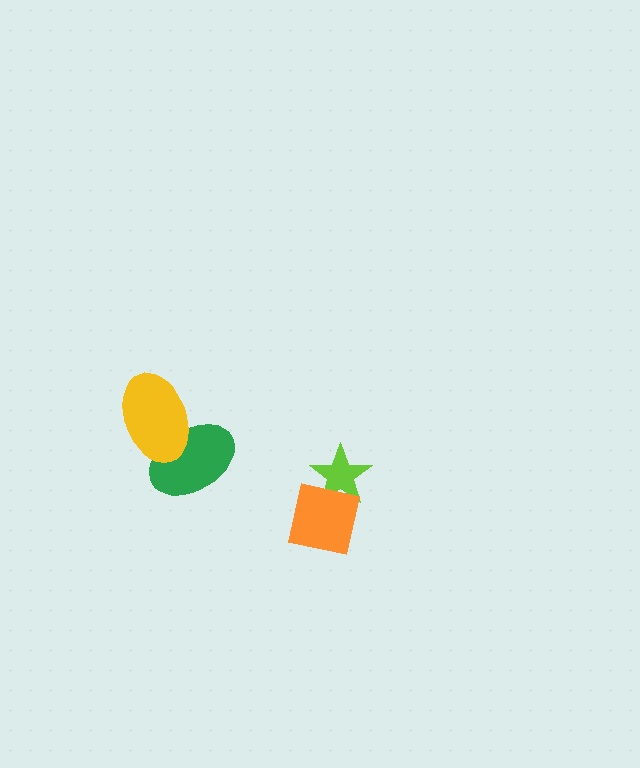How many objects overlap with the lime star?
1 object overlaps with the lime star.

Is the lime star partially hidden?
Yes, it is partially covered by another shape.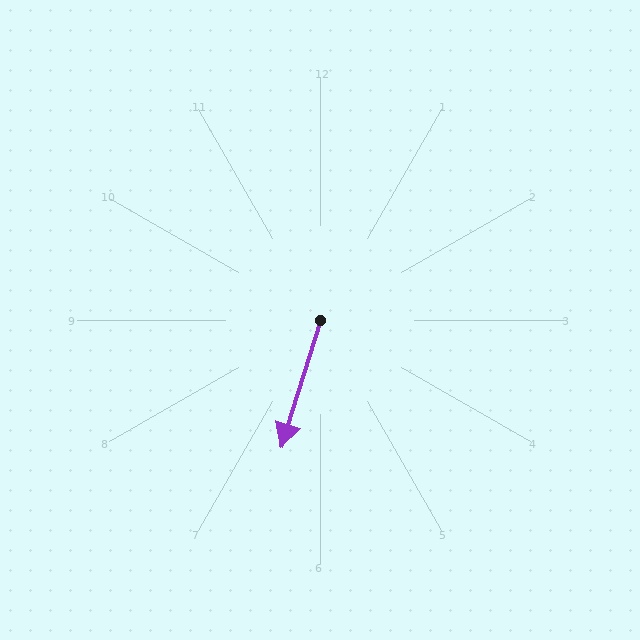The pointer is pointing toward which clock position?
Roughly 7 o'clock.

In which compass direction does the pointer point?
South.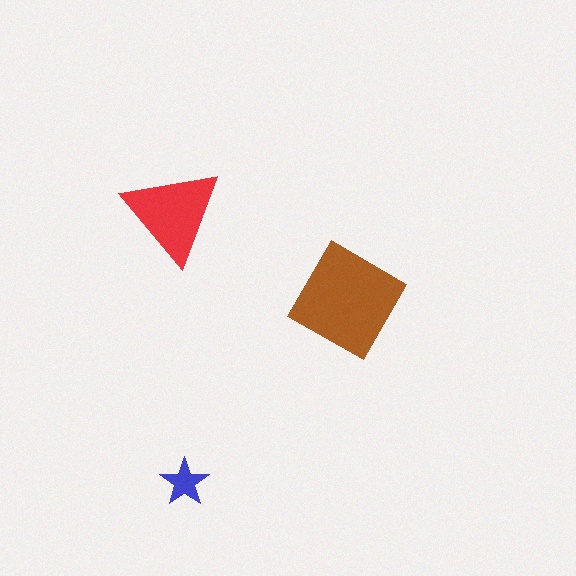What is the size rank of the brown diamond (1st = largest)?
1st.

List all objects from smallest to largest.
The blue star, the red triangle, the brown diamond.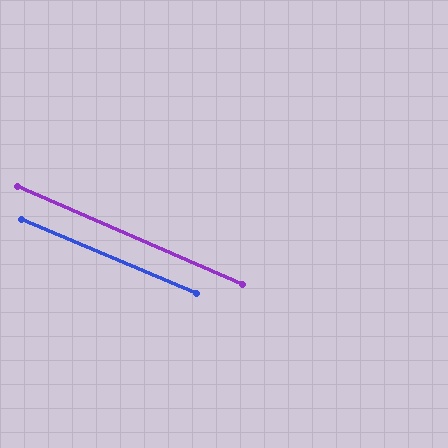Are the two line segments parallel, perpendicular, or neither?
Parallel — their directions differ by only 0.6°.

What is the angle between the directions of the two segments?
Approximately 1 degree.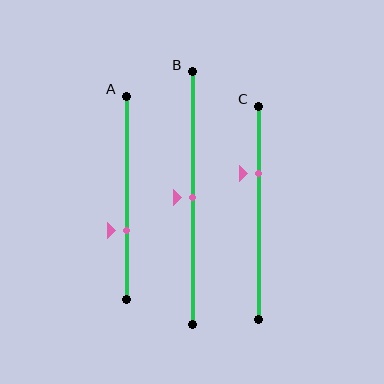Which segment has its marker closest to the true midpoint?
Segment B has its marker closest to the true midpoint.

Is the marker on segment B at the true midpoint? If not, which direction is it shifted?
Yes, the marker on segment B is at the true midpoint.